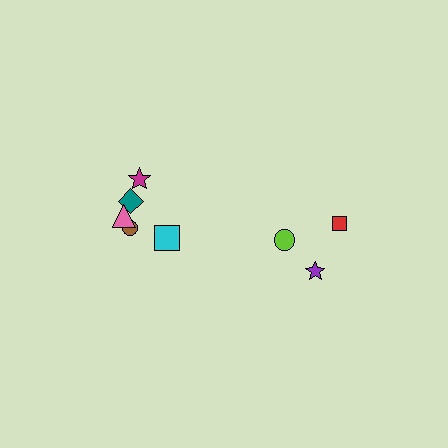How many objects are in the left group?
There are 5 objects.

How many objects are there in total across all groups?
There are 8 objects.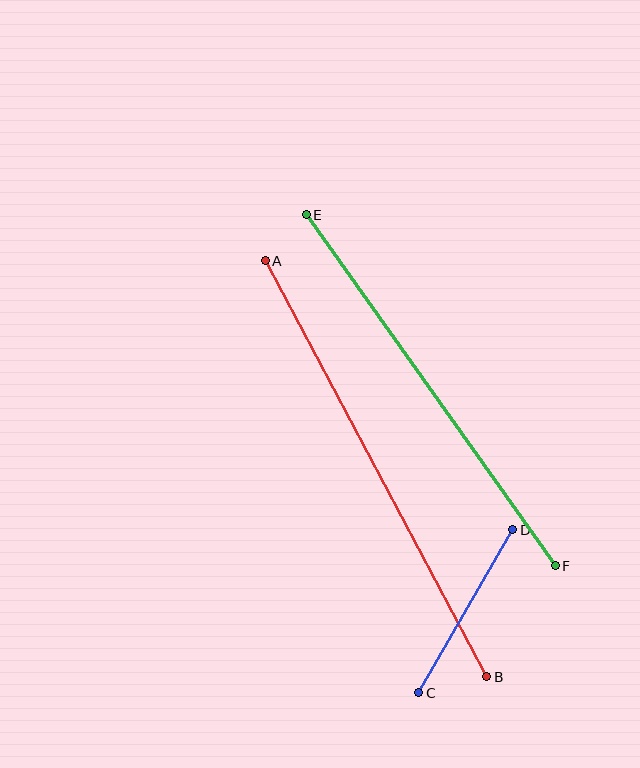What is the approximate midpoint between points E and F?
The midpoint is at approximately (431, 390) pixels.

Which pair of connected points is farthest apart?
Points A and B are farthest apart.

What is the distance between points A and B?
The distance is approximately 471 pixels.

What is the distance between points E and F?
The distance is approximately 431 pixels.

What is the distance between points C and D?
The distance is approximately 188 pixels.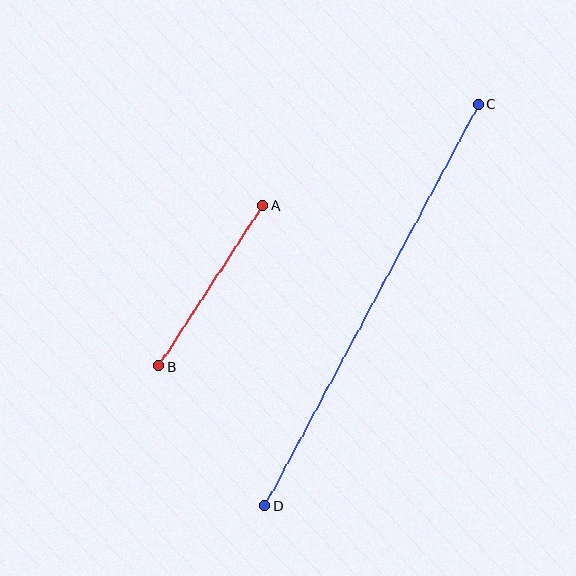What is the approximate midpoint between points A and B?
The midpoint is at approximately (211, 286) pixels.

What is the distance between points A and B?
The distance is approximately 192 pixels.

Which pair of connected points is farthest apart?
Points C and D are farthest apart.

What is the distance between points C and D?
The distance is approximately 455 pixels.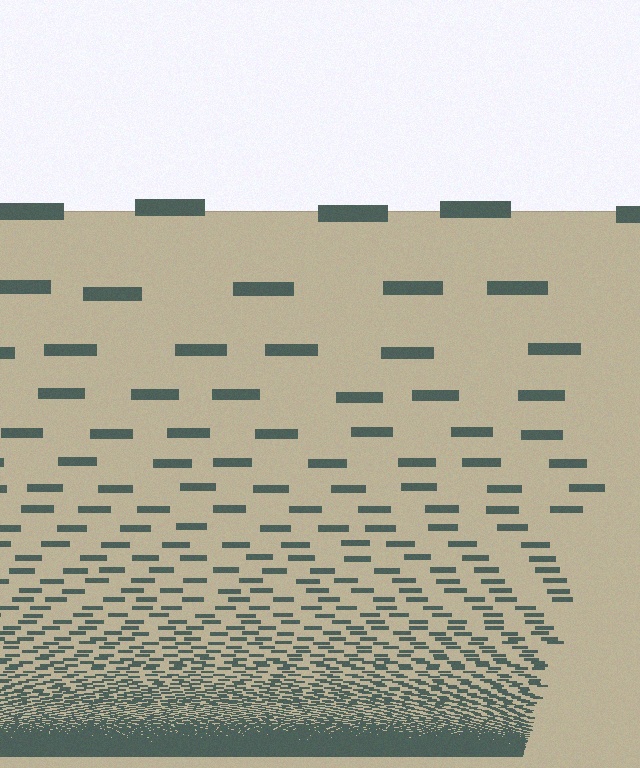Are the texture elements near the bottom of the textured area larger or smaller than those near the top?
Smaller. The gradient is inverted — elements near the bottom are smaller and denser.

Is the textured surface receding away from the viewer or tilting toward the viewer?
The surface appears to tilt toward the viewer. Texture elements get larger and sparser toward the top.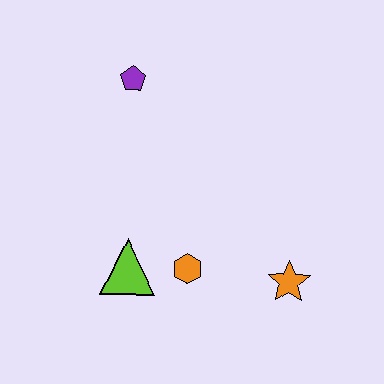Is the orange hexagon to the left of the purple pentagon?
No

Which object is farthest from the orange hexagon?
The purple pentagon is farthest from the orange hexagon.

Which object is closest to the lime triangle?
The orange hexagon is closest to the lime triangle.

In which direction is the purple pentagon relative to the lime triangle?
The purple pentagon is above the lime triangle.